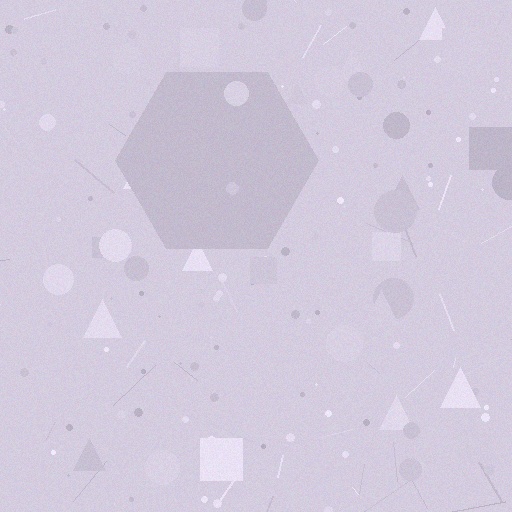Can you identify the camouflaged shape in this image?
The camouflaged shape is a hexagon.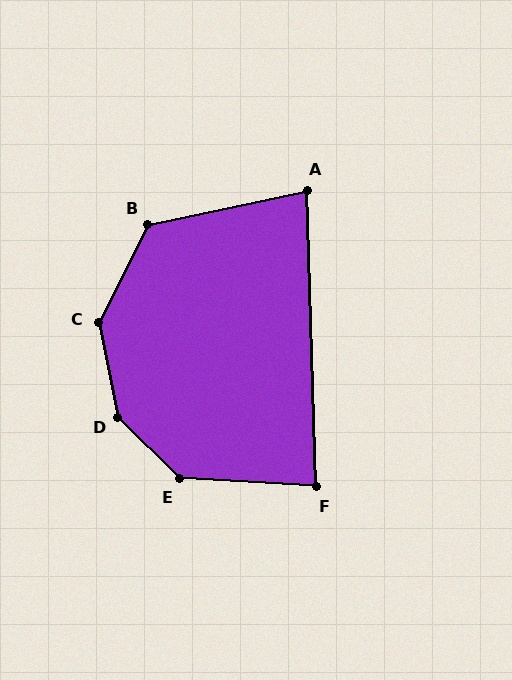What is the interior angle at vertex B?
Approximately 129 degrees (obtuse).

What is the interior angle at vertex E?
Approximately 138 degrees (obtuse).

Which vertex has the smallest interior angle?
A, at approximately 80 degrees.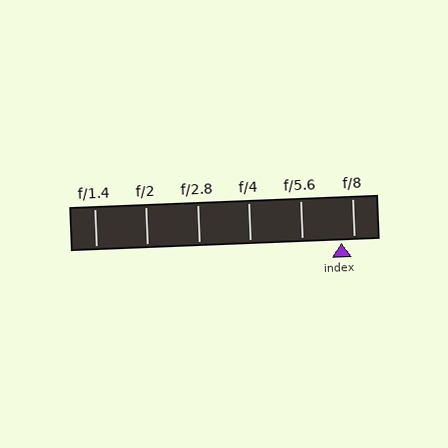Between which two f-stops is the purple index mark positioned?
The index mark is between f/5.6 and f/8.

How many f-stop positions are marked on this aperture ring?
There are 6 f-stop positions marked.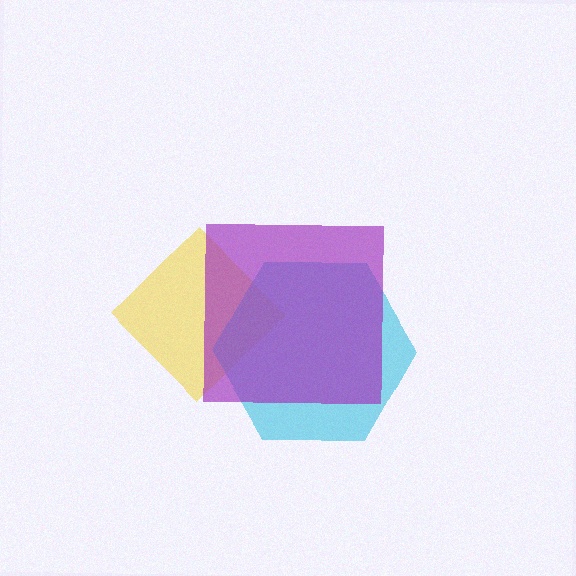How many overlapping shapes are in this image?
There are 3 overlapping shapes in the image.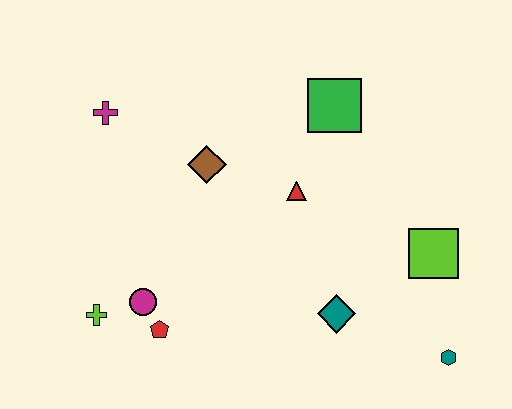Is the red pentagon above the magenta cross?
No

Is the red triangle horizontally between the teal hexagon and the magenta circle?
Yes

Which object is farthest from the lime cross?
The teal hexagon is farthest from the lime cross.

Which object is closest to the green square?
The red triangle is closest to the green square.